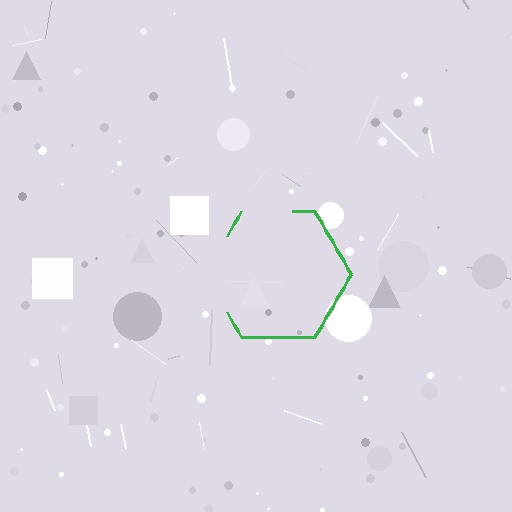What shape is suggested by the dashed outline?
The dashed outline suggests a hexagon.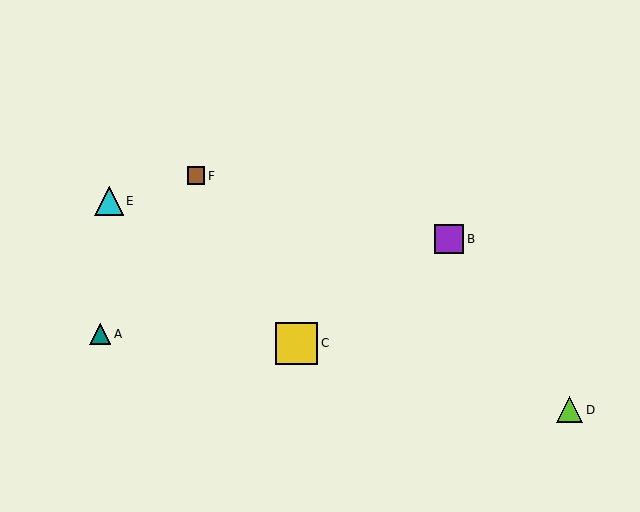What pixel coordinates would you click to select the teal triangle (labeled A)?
Click at (100, 334) to select the teal triangle A.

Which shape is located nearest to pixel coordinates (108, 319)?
The teal triangle (labeled A) at (100, 334) is nearest to that location.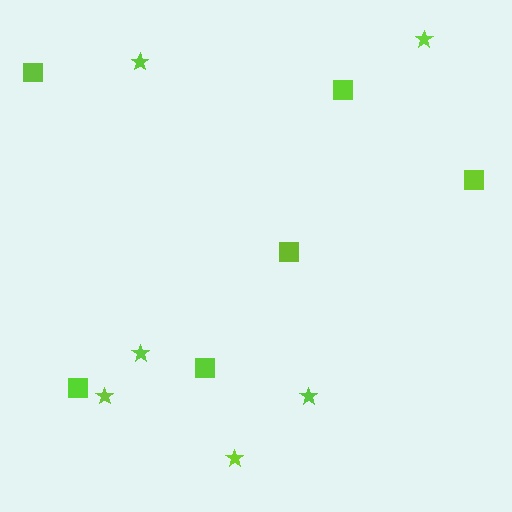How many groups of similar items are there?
There are 2 groups: one group of squares (6) and one group of stars (6).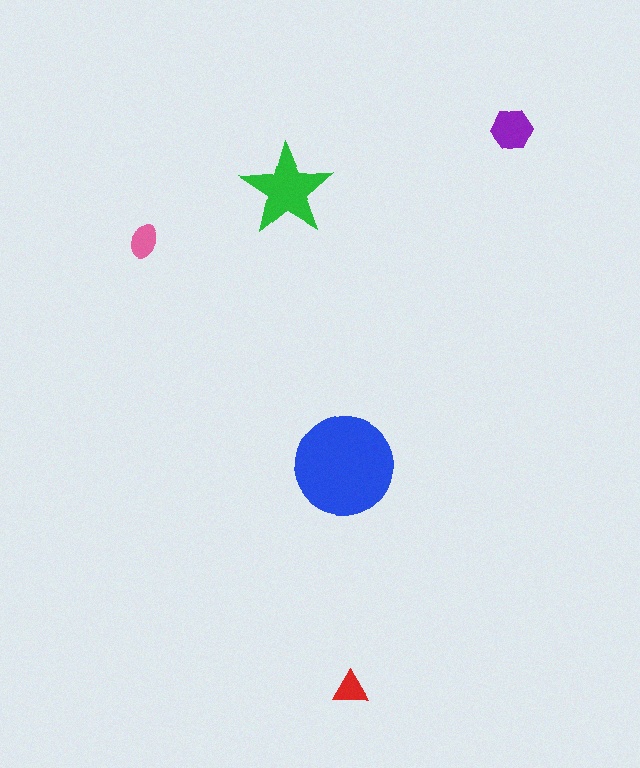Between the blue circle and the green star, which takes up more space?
The blue circle.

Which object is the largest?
The blue circle.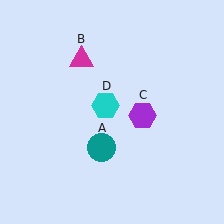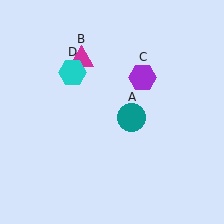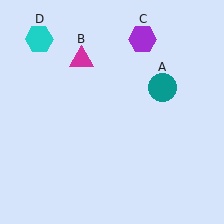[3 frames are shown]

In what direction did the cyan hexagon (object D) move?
The cyan hexagon (object D) moved up and to the left.